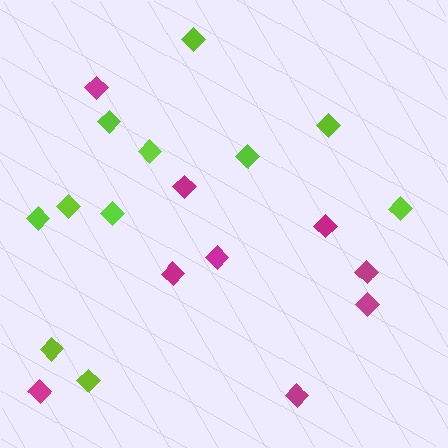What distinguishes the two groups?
There are 2 groups: one group of magenta diamonds (9) and one group of lime diamonds (11).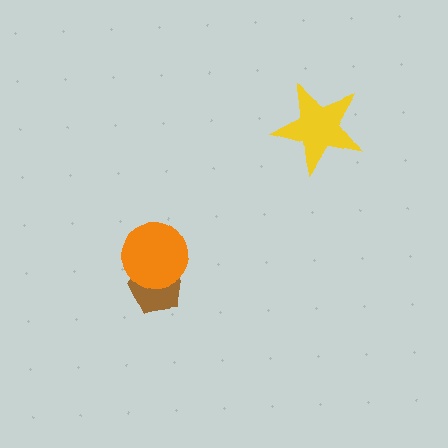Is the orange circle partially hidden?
No, no other shape covers it.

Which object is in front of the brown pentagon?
The orange circle is in front of the brown pentagon.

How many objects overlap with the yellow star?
0 objects overlap with the yellow star.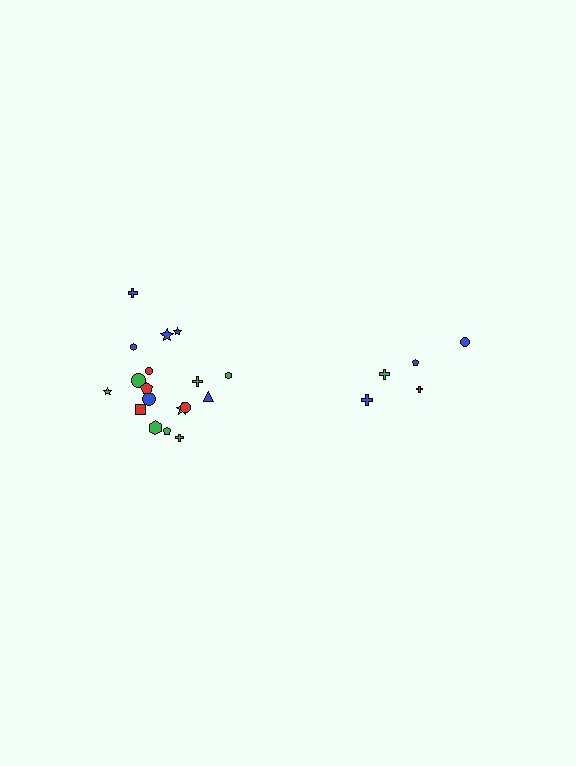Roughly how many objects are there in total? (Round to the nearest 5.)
Roughly 25 objects in total.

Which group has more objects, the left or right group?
The left group.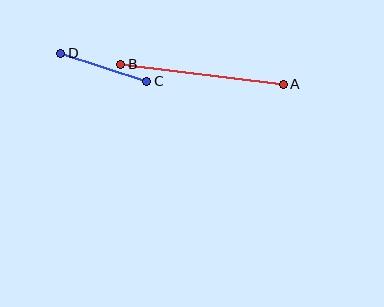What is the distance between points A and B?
The distance is approximately 164 pixels.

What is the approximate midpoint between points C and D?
The midpoint is at approximately (104, 67) pixels.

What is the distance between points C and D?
The distance is approximately 90 pixels.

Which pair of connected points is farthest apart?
Points A and B are farthest apart.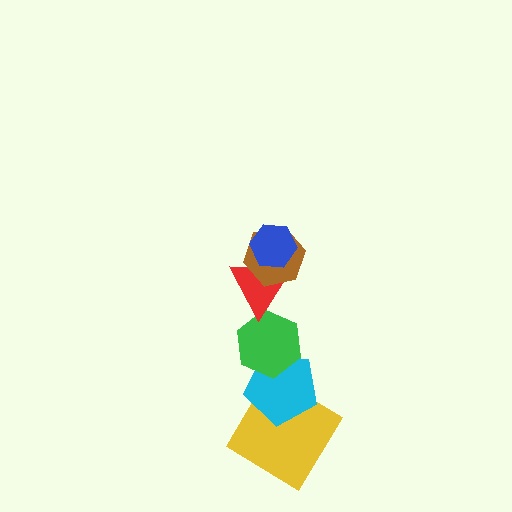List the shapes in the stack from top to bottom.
From top to bottom: the blue hexagon, the brown hexagon, the red triangle, the green hexagon, the cyan pentagon, the yellow diamond.